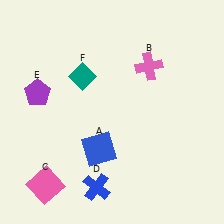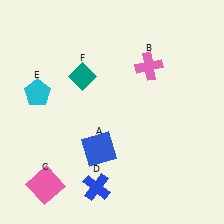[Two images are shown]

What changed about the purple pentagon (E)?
In Image 1, E is purple. In Image 2, it changed to cyan.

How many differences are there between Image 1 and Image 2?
There is 1 difference between the two images.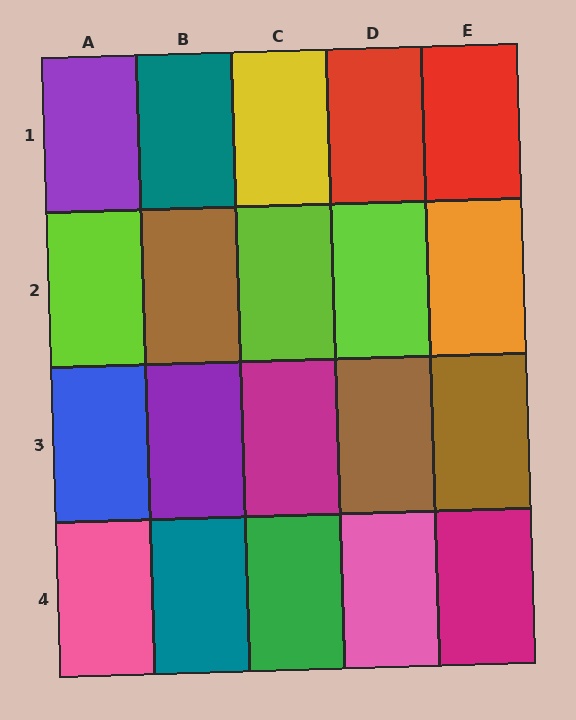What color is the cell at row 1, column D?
Red.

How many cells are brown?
3 cells are brown.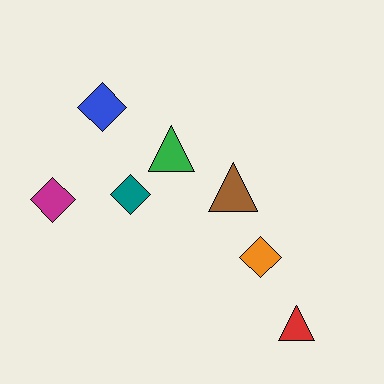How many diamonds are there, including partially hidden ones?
There are 4 diamonds.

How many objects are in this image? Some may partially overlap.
There are 7 objects.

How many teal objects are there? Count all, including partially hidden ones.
There is 1 teal object.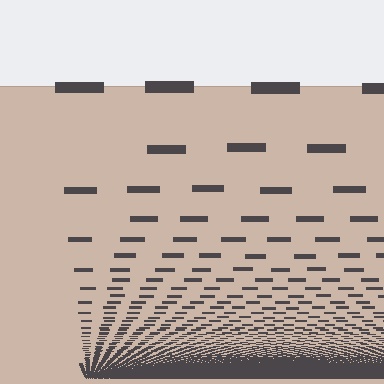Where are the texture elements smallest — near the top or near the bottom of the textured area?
Near the bottom.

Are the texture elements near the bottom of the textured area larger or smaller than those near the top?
Smaller. The gradient is inverted — elements near the bottom are smaller and denser.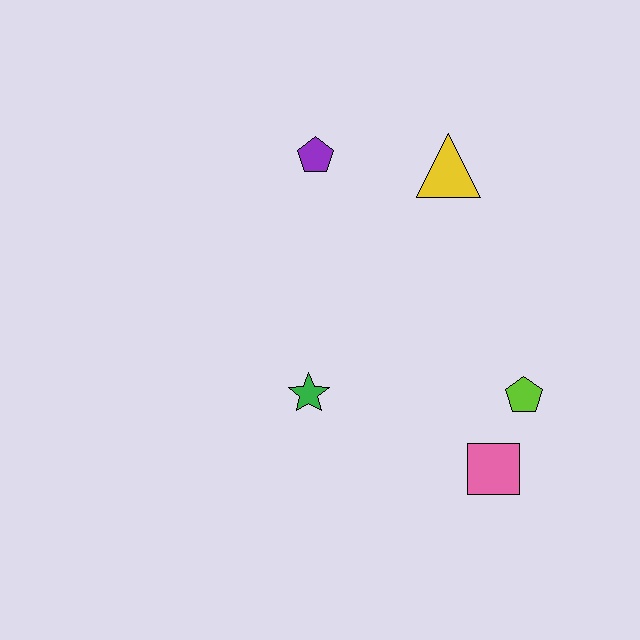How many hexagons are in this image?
There are no hexagons.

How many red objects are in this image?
There are no red objects.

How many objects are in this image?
There are 5 objects.